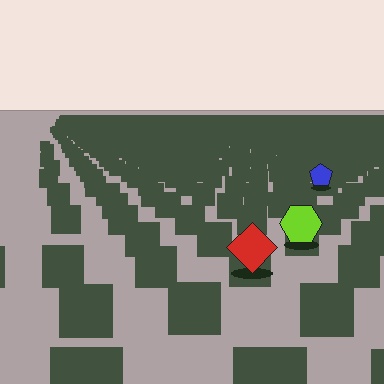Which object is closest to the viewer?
The red diamond is closest. The texture marks near it are larger and more spread out.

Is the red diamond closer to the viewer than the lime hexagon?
Yes. The red diamond is closer — you can tell from the texture gradient: the ground texture is coarser near it.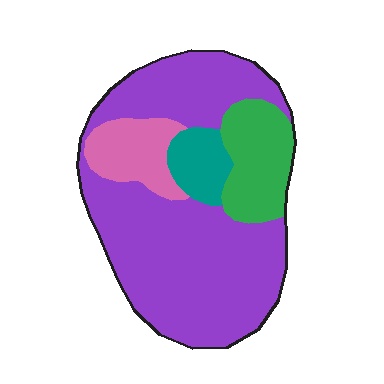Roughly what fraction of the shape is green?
Green takes up about one sixth (1/6) of the shape.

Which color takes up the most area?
Purple, at roughly 65%.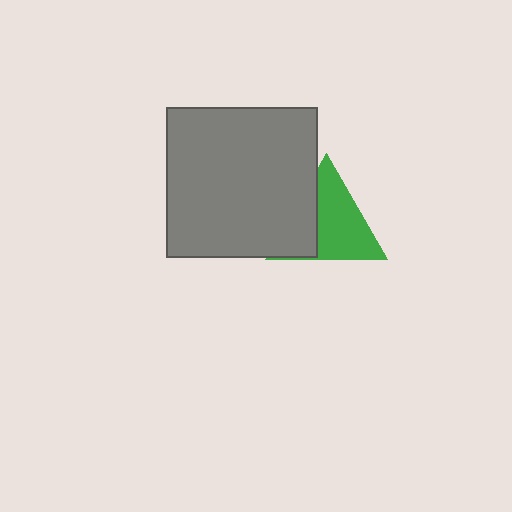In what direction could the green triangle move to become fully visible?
The green triangle could move right. That would shift it out from behind the gray square entirely.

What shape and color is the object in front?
The object in front is a gray square.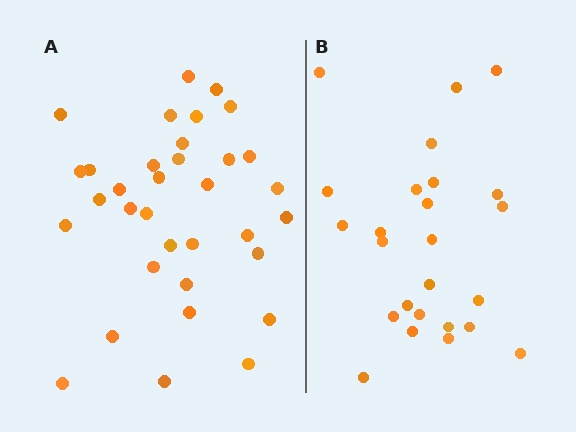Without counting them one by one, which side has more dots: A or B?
Region A (the left region) has more dots.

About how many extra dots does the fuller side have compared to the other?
Region A has roughly 8 or so more dots than region B.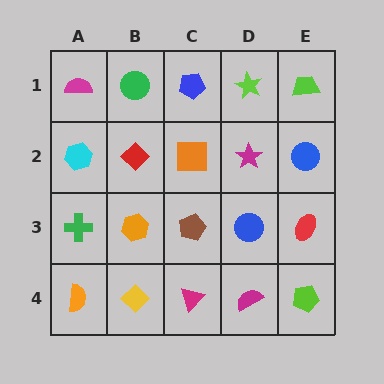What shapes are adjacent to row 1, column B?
A red diamond (row 2, column B), a magenta semicircle (row 1, column A), a blue pentagon (row 1, column C).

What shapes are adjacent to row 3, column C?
An orange square (row 2, column C), a magenta triangle (row 4, column C), an orange hexagon (row 3, column B), a blue circle (row 3, column D).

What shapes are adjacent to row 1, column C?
An orange square (row 2, column C), a green circle (row 1, column B), a lime star (row 1, column D).